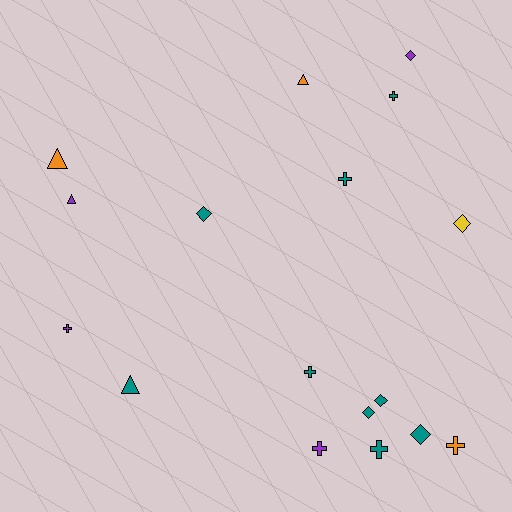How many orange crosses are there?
There is 1 orange cross.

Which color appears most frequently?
Teal, with 9 objects.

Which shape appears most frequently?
Cross, with 7 objects.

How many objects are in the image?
There are 17 objects.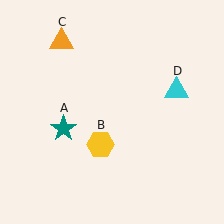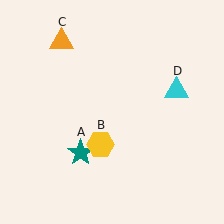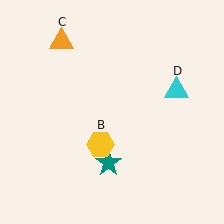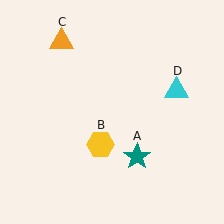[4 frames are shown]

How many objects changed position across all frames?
1 object changed position: teal star (object A).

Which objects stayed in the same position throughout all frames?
Yellow hexagon (object B) and orange triangle (object C) and cyan triangle (object D) remained stationary.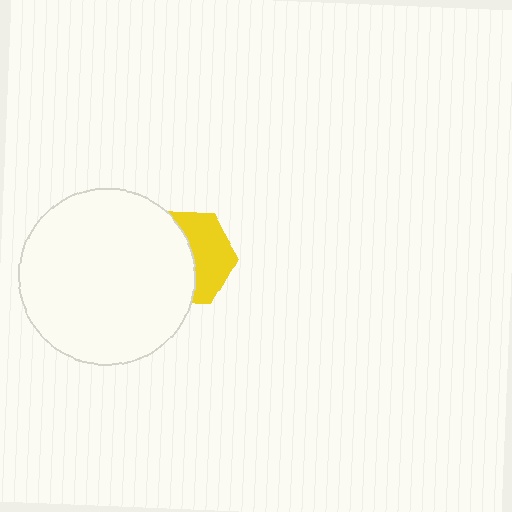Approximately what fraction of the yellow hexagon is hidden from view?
Roughly 54% of the yellow hexagon is hidden behind the white circle.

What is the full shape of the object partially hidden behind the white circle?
The partially hidden object is a yellow hexagon.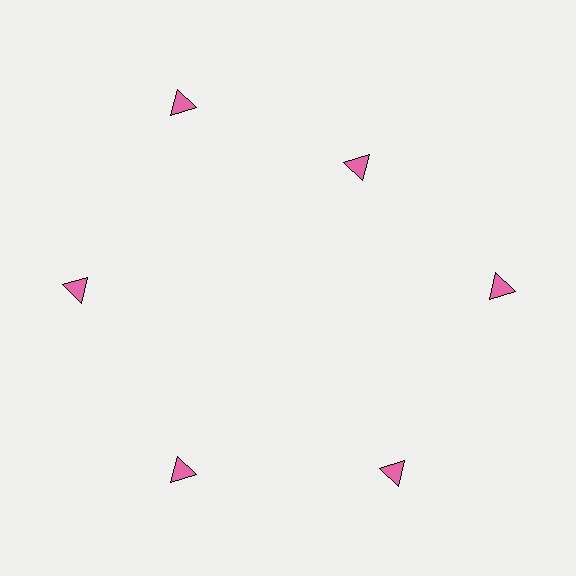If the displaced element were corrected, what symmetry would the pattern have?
It would have 6-fold rotational symmetry — the pattern would map onto itself every 60 degrees.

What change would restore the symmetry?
The symmetry would be restored by moving it outward, back onto the ring so that all 6 triangles sit at equal angles and equal distance from the center.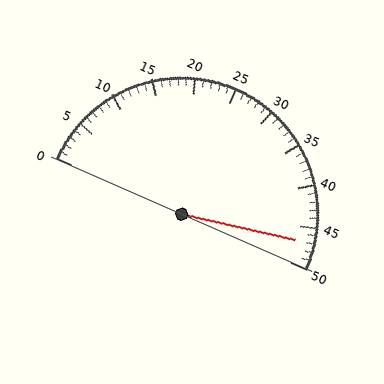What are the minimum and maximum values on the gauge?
The gauge ranges from 0 to 50.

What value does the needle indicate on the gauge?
The needle indicates approximately 47.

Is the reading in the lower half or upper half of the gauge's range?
The reading is in the upper half of the range (0 to 50).